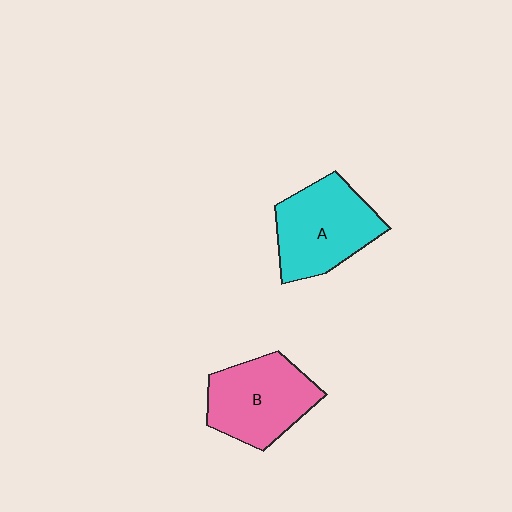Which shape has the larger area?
Shape A (cyan).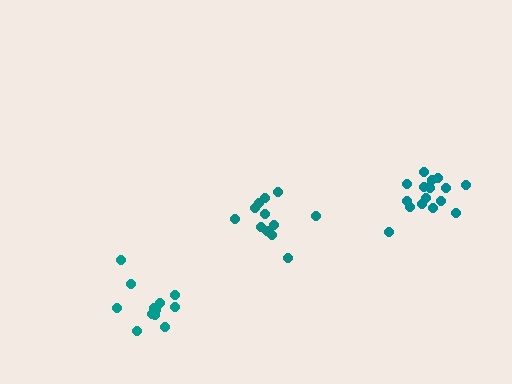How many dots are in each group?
Group 1: 12 dots, Group 2: 12 dots, Group 3: 17 dots (41 total).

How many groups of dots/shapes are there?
There are 3 groups.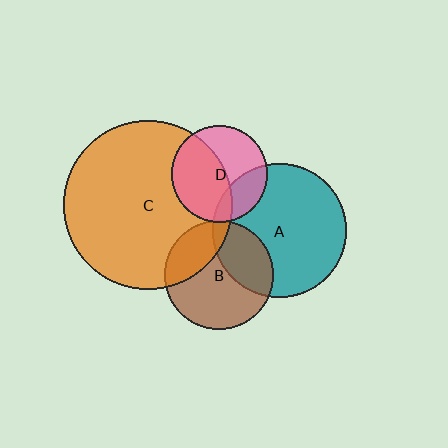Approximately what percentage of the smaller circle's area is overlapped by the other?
Approximately 35%.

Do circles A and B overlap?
Yes.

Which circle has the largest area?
Circle C (orange).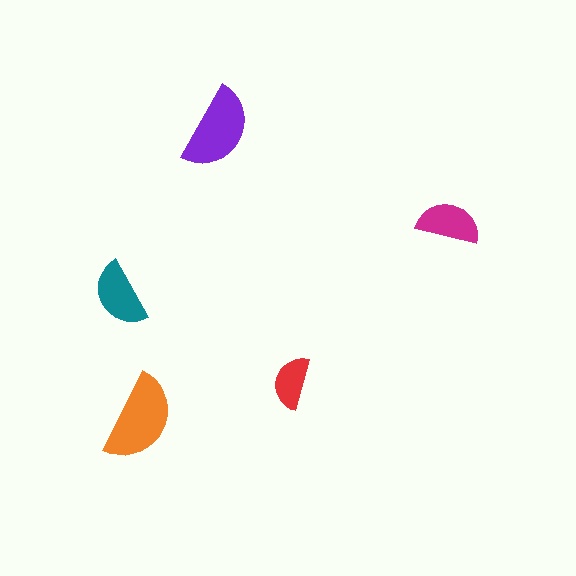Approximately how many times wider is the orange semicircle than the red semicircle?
About 1.5 times wider.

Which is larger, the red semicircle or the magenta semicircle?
The magenta one.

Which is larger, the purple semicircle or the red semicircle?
The purple one.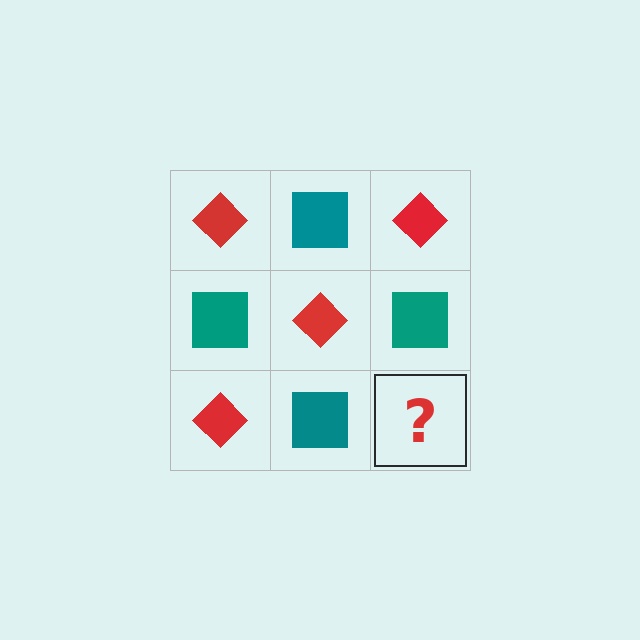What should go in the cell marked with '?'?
The missing cell should contain a red diamond.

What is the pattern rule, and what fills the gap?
The rule is that it alternates red diamond and teal square in a checkerboard pattern. The gap should be filled with a red diamond.